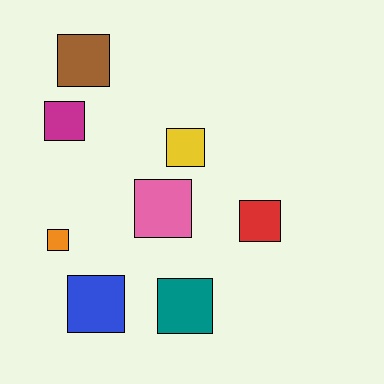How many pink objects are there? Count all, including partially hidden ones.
There is 1 pink object.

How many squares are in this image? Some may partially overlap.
There are 8 squares.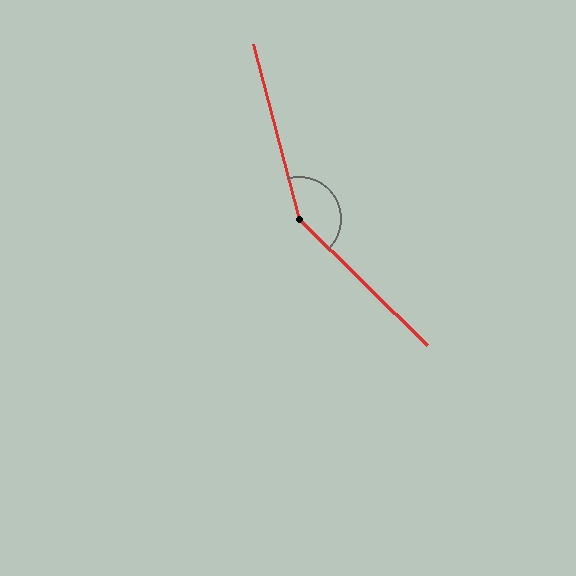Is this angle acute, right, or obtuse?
It is obtuse.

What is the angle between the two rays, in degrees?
Approximately 149 degrees.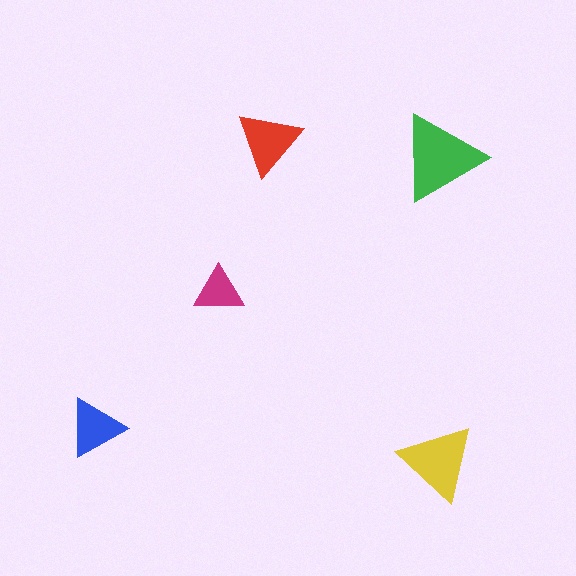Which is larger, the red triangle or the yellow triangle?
The yellow one.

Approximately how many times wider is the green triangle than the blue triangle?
About 1.5 times wider.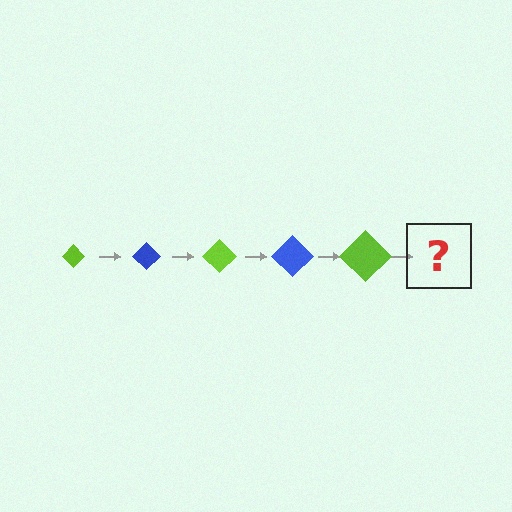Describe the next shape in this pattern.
It should be a blue diamond, larger than the previous one.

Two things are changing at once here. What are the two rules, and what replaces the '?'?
The two rules are that the diamond grows larger each step and the color cycles through lime and blue. The '?' should be a blue diamond, larger than the previous one.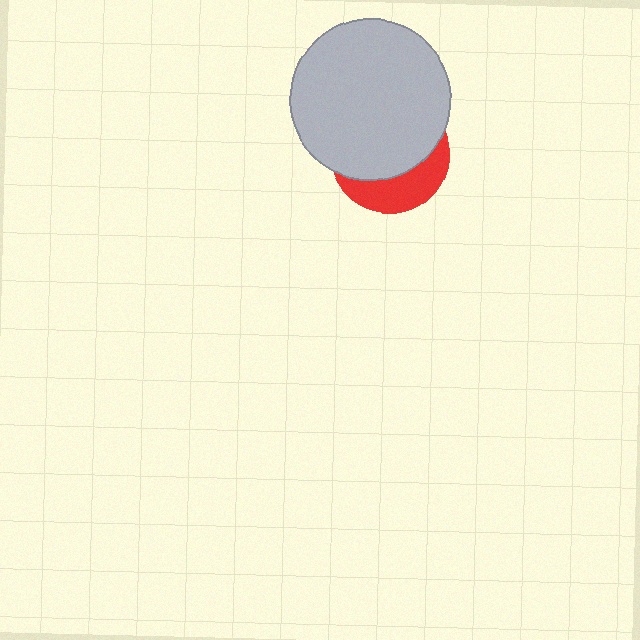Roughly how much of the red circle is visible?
A small part of it is visible (roughly 34%).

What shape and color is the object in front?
The object in front is a light gray circle.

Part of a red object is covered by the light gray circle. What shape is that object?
It is a circle.